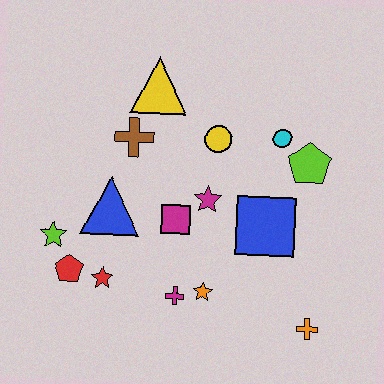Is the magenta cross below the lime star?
Yes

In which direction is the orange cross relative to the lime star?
The orange cross is to the right of the lime star.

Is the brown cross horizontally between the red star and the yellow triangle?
Yes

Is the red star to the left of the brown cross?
Yes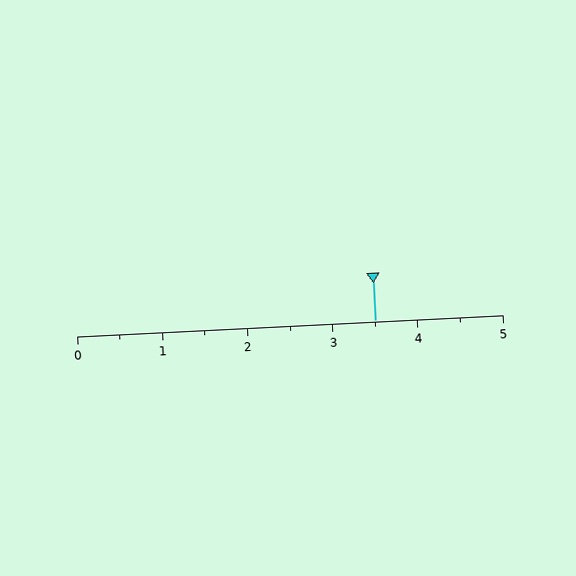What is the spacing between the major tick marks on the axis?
The major ticks are spaced 1 apart.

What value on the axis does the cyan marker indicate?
The marker indicates approximately 3.5.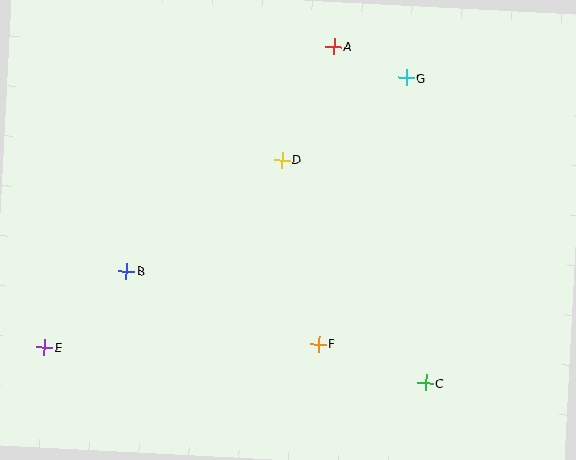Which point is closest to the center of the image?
Point D at (282, 160) is closest to the center.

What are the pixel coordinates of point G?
Point G is at (406, 78).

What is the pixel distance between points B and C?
The distance between B and C is 320 pixels.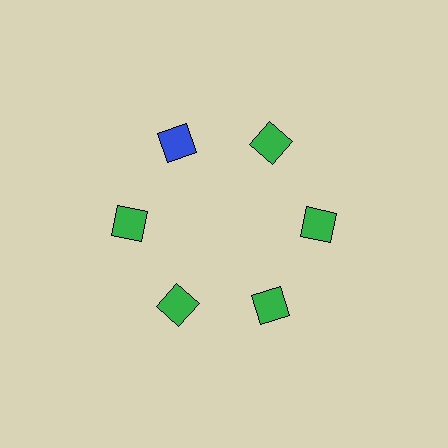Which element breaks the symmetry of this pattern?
The blue square at roughly the 11 o'clock position breaks the symmetry. All other shapes are green squares.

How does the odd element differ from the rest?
It has a different color: blue instead of green.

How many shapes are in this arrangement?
There are 6 shapes arranged in a ring pattern.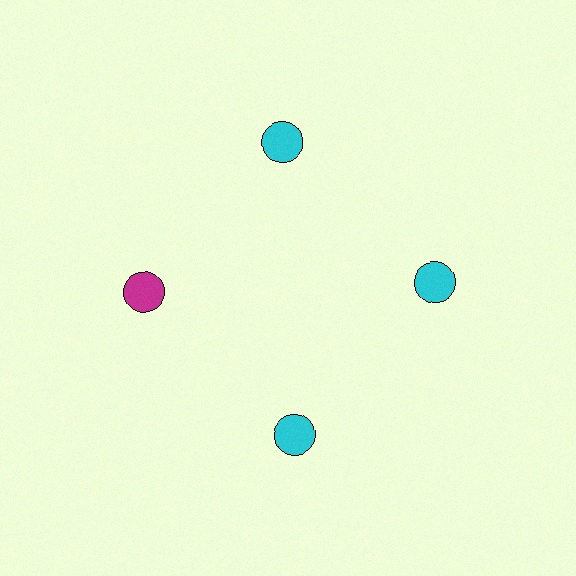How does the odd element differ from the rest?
It has a different color: magenta instead of cyan.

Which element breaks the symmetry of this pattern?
The magenta circle at roughly the 9 o'clock position breaks the symmetry. All other shapes are cyan circles.